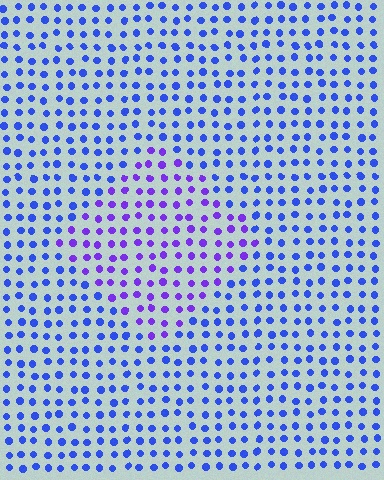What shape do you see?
I see a diamond.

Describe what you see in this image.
The image is filled with small blue elements in a uniform arrangement. A diamond-shaped region is visible where the elements are tinted to a slightly different hue, forming a subtle color boundary.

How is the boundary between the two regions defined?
The boundary is defined purely by a slight shift in hue (about 36 degrees). Spacing, size, and orientation are identical on both sides.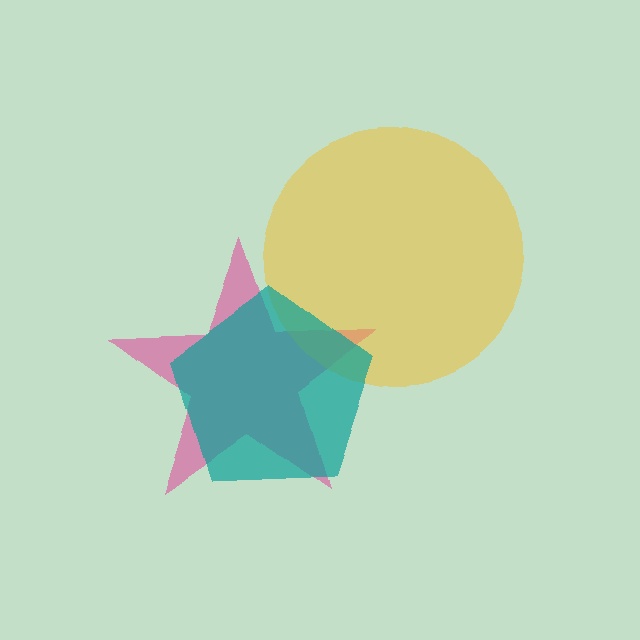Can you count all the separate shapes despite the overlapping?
Yes, there are 3 separate shapes.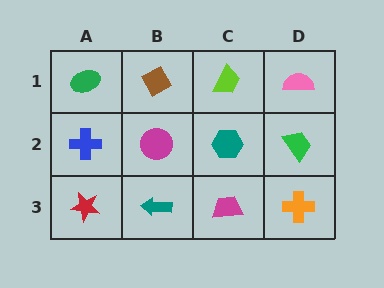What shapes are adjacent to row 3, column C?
A teal hexagon (row 2, column C), a teal arrow (row 3, column B), an orange cross (row 3, column D).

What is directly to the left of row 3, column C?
A teal arrow.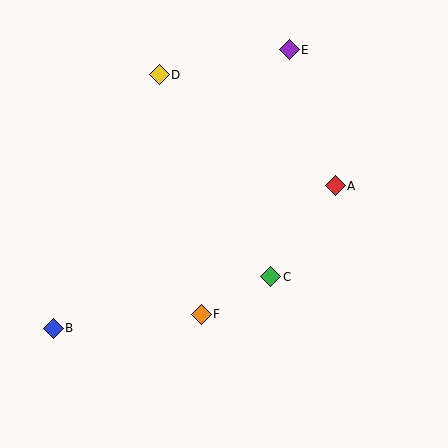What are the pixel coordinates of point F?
Point F is at (201, 314).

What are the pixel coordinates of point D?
Point D is at (159, 75).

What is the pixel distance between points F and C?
The distance between F and C is 79 pixels.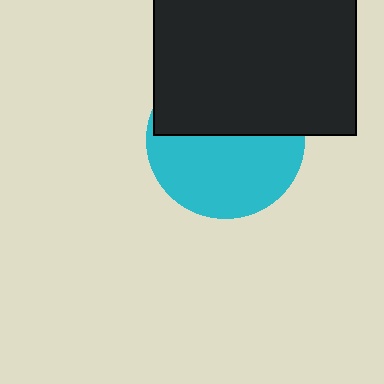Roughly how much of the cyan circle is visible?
About half of it is visible (roughly 54%).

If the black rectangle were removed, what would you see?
You would see the complete cyan circle.